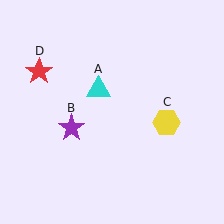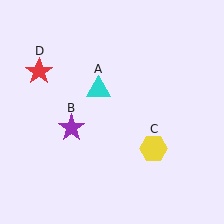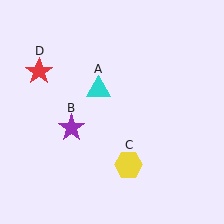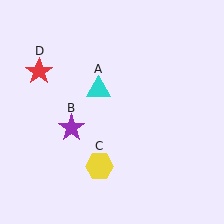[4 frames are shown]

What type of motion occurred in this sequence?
The yellow hexagon (object C) rotated clockwise around the center of the scene.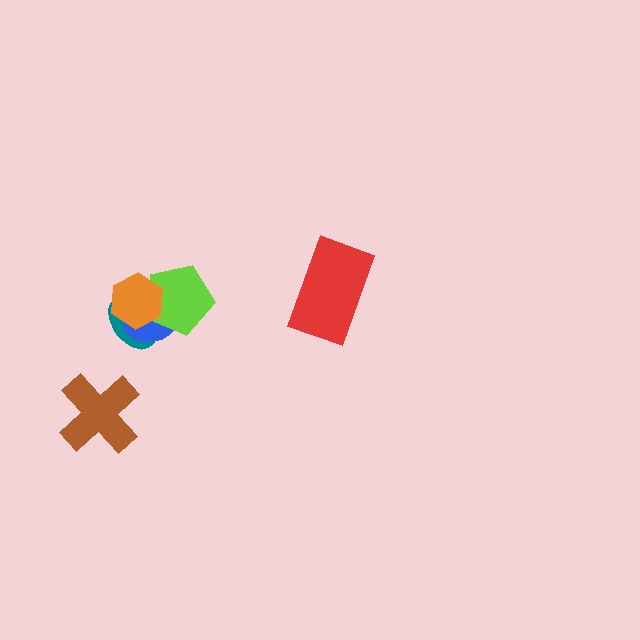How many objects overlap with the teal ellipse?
3 objects overlap with the teal ellipse.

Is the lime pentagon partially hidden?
Yes, it is partially covered by another shape.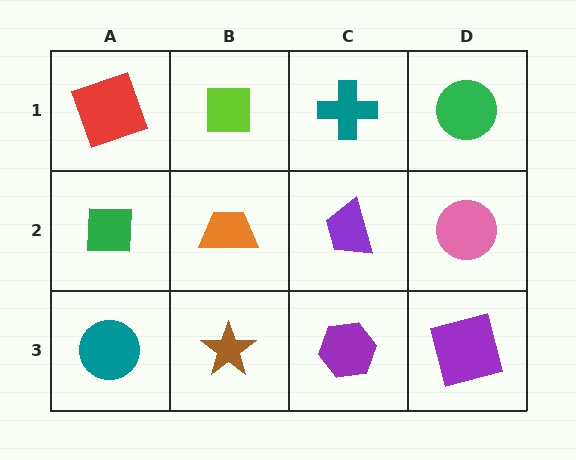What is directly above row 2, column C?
A teal cross.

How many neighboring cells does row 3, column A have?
2.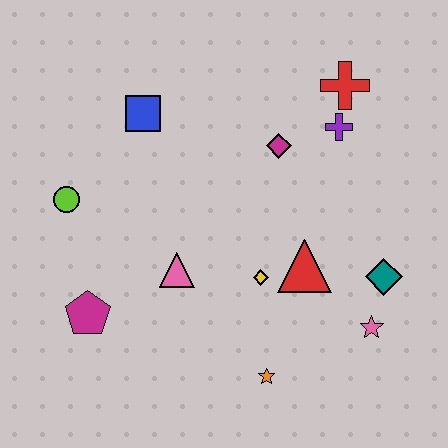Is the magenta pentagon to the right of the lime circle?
Yes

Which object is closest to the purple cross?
The red cross is closest to the purple cross.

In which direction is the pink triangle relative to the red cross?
The pink triangle is below the red cross.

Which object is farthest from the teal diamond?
The lime circle is farthest from the teal diamond.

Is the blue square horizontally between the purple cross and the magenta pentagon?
Yes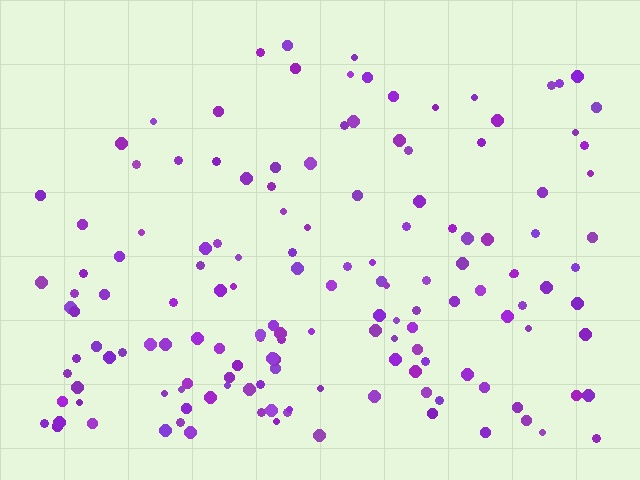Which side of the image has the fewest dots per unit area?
The top.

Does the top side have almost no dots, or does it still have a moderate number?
Still a moderate number, just noticeably fewer than the bottom.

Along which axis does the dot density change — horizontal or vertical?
Vertical.